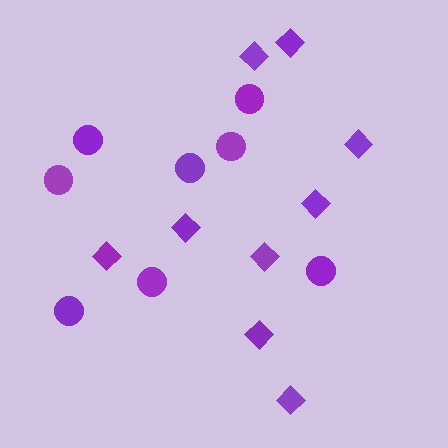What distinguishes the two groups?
There are 2 groups: one group of circles (8) and one group of diamonds (9).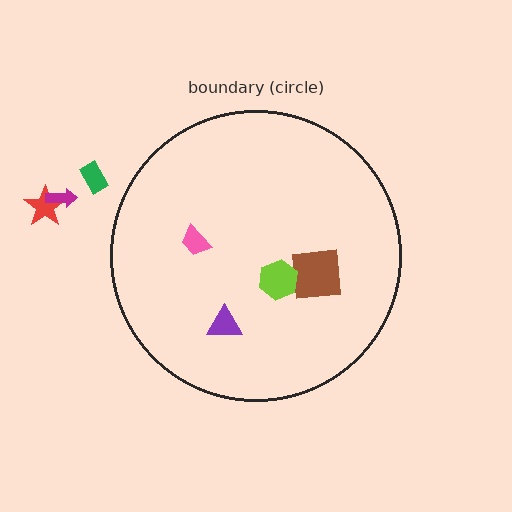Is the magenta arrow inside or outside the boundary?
Outside.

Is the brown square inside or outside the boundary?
Inside.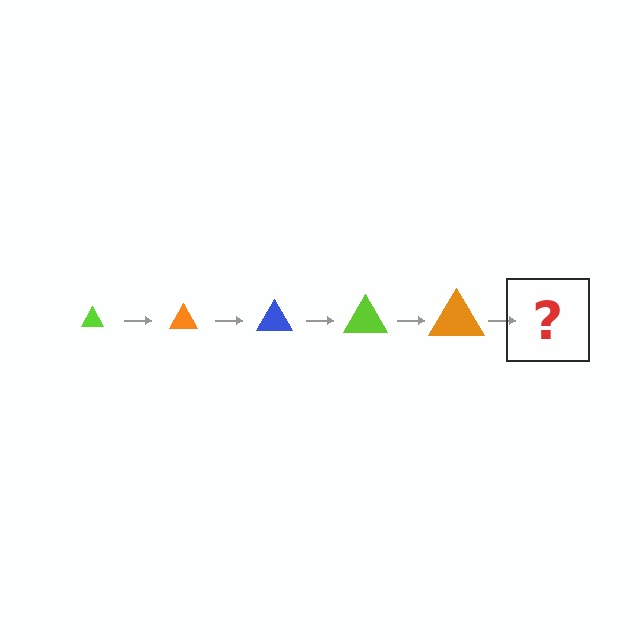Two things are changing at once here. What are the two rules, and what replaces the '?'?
The two rules are that the triangle grows larger each step and the color cycles through lime, orange, and blue. The '?' should be a blue triangle, larger than the previous one.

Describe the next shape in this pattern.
It should be a blue triangle, larger than the previous one.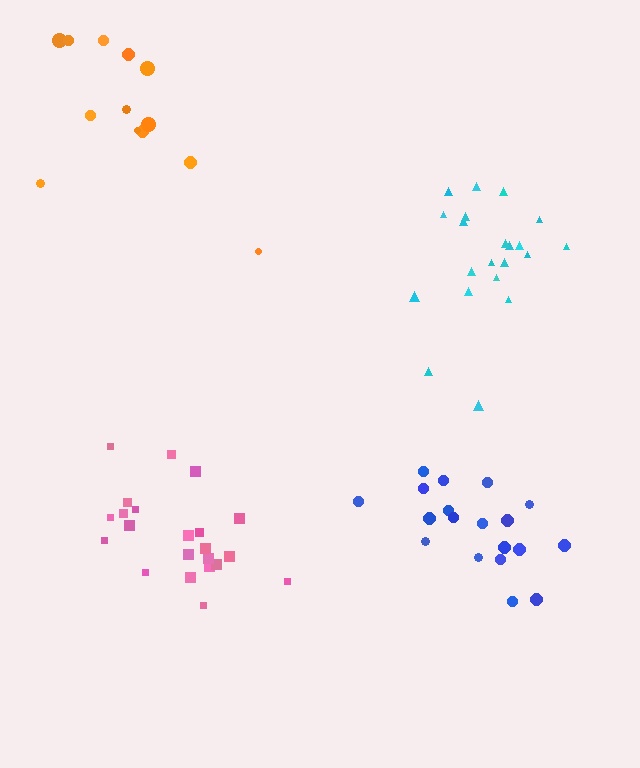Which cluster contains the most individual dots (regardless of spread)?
Pink (22).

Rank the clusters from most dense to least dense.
blue, pink, cyan, orange.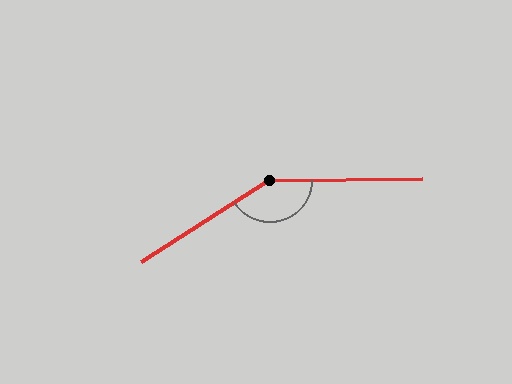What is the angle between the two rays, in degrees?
Approximately 148 degrees.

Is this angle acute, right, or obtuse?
It is obtuse.